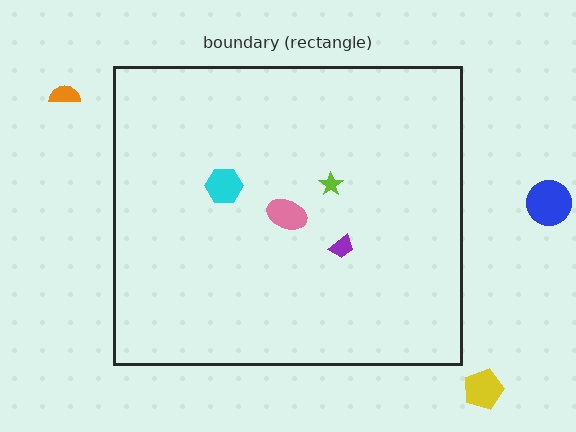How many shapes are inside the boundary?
4 inside, 3 outside.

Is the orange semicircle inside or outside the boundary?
Outside.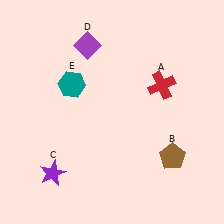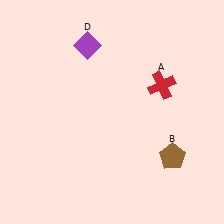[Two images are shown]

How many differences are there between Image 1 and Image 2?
There are 2 differences between the two images.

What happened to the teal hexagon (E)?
The teal hexagon (E) was removed in Image 2. It was in the top-left area of Image 1.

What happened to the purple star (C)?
The purple star (C) was removed in Image 2. It was in the bottom-left area of Image 1.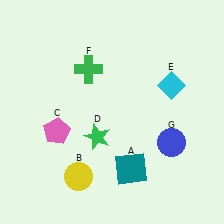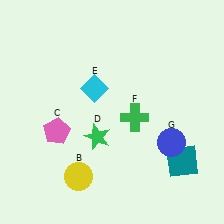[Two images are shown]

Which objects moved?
The objects that moved are: the teal square (A), the cyan diamond (E), the green cross (F).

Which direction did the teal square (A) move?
The teal square (A) moved right.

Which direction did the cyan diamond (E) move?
The cyan diamond (E) moved left.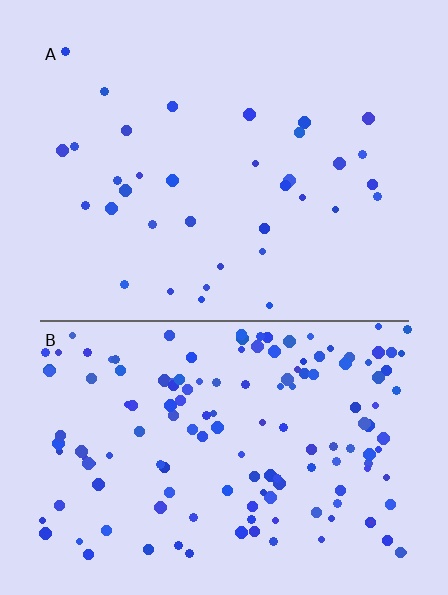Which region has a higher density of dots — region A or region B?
B (the bottom).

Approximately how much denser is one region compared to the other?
Approximately 4.3× — region B over region A.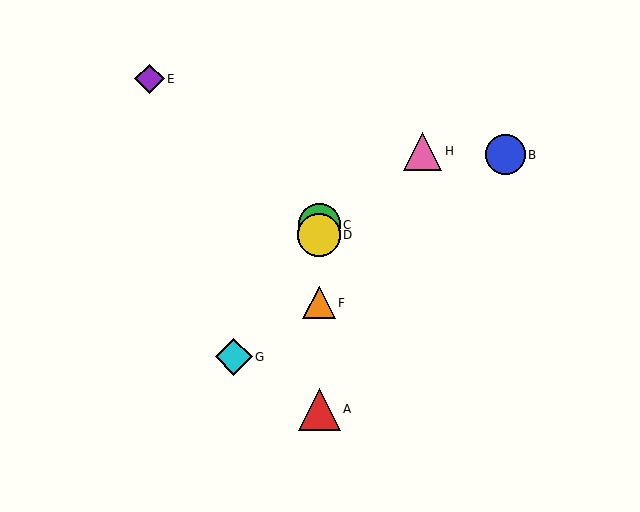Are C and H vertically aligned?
No, C is at x≈319 and H is at x≈423.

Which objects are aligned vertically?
Objects A, C, D, F are aligned vertically.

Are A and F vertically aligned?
Yes, both are at x≈319.